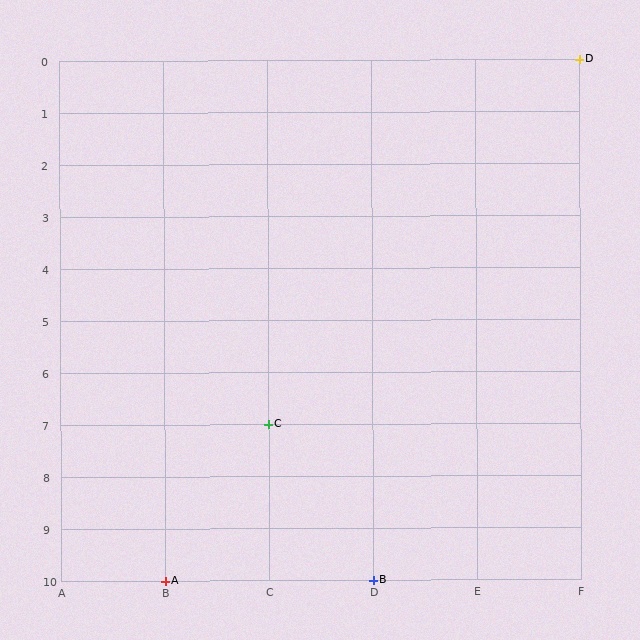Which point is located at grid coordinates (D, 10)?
Point B is at (D, 10).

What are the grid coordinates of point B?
Point B is at grid coordinates (D, 10).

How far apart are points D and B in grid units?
Points D and B are 2 columns and 10 rows apart (about 10.2 grid units diagonally).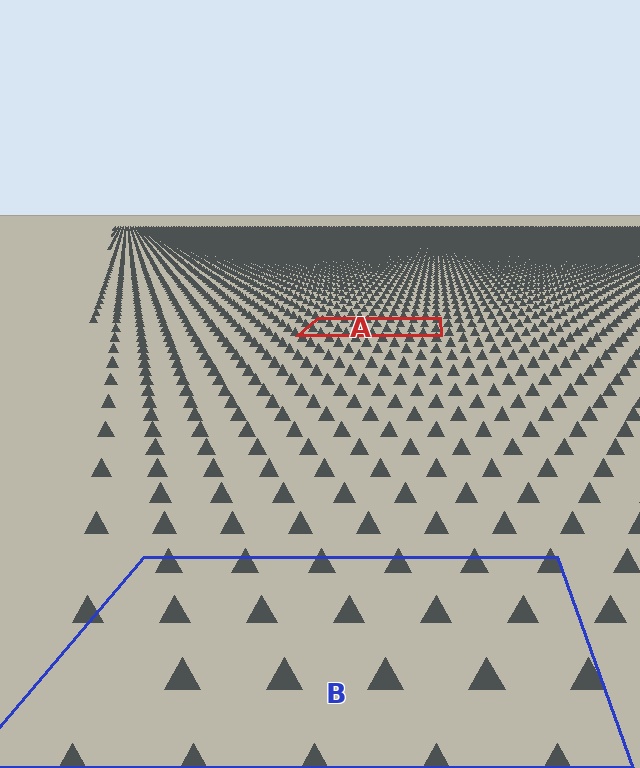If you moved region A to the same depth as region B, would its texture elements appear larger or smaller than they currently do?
They would appear larger. At a closer depth, the same texture elements are projected at a bigger on-screen size.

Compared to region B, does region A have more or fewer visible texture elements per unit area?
Region A has more texture elements per unit area — they are packed more densely because it is farther away.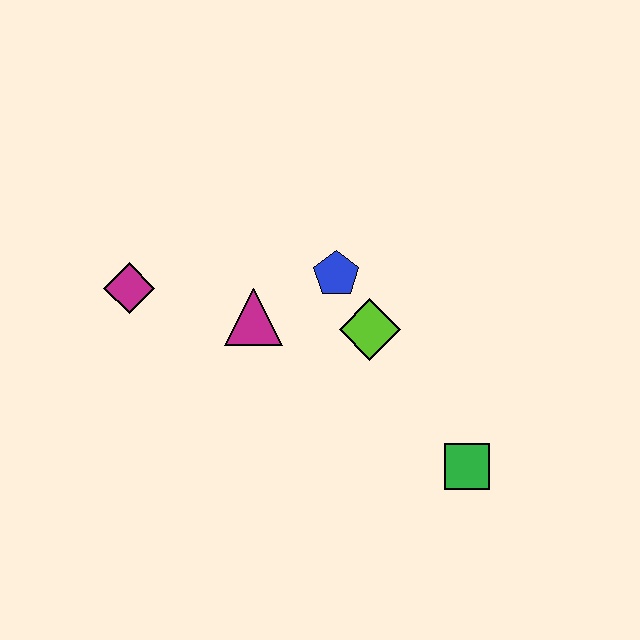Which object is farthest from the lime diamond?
The magenta diamond is farthest from the lime diamond.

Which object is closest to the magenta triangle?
The blue pentagon is closest to the magenta triangle.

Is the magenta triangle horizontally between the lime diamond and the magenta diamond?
Yes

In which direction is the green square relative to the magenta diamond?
The green square is to the right of the magenta diamond.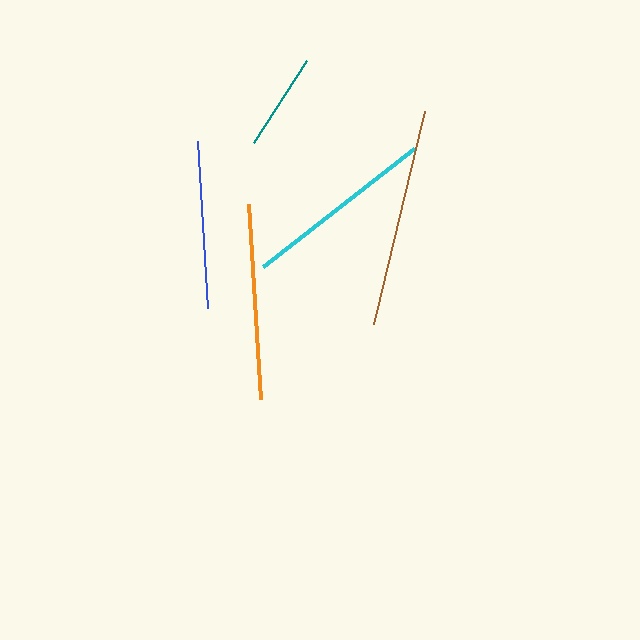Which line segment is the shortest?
The teal line is the shortest at approximately 98 pixels.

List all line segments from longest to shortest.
From longest to shortest: brown, orange, cyan, blue, teal.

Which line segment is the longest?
The brown line is the longest at approximately 218 pixels.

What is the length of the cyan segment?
The cyan segment is approximately 192 pixels long.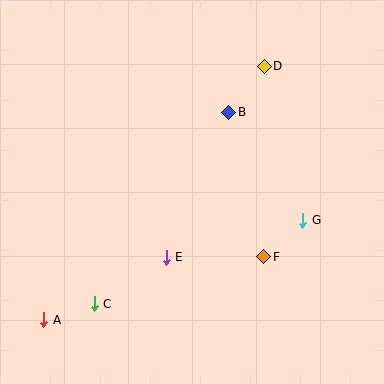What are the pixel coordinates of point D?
Point D is at (264, 66).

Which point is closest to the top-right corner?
Point D is closest to the top-right corner.